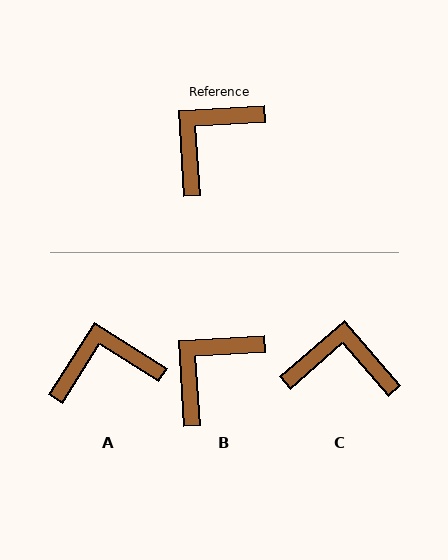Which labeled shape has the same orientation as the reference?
B.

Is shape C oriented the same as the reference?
No, it is off by about 53 degrees.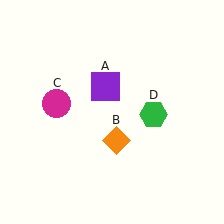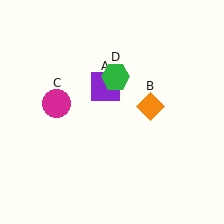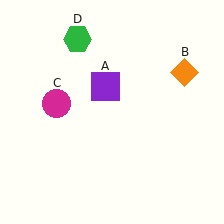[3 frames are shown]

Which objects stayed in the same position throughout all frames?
Purple square (object A) and magenta circle (object C) remained stationary.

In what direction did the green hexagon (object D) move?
The green hexagon (object D) moved up and to the left.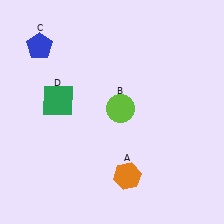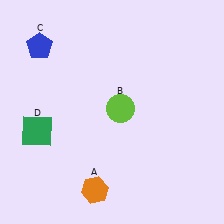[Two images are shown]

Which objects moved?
The objects that moved are: the orange hexagon (A), the green square (D).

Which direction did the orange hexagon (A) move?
The orange hexagon (A) moved left.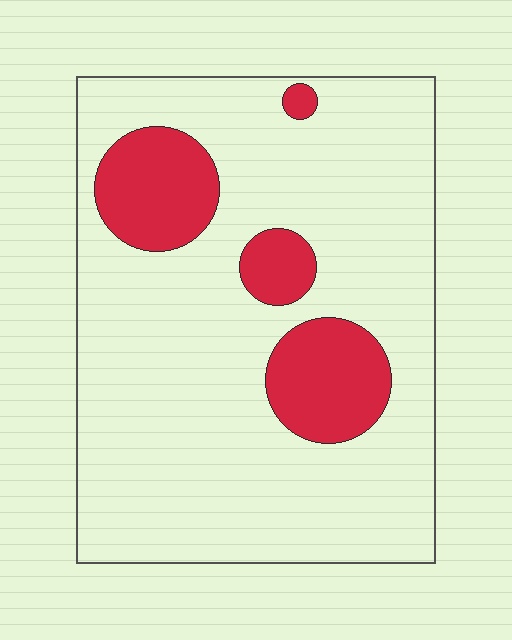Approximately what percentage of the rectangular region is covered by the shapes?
Approximately 20%.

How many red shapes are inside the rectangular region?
4.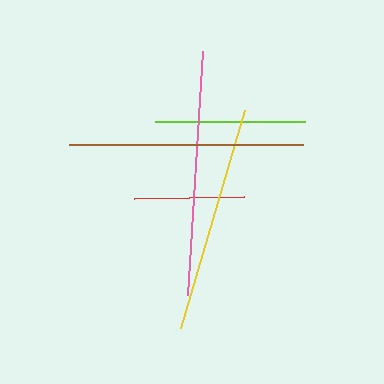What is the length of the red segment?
The red segment is approximately 110 pixels long.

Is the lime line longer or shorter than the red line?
The lime line is longer than the red line.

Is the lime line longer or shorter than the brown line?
The brown line is longer than the lime line.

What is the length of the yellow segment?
The yellow segment is approximately 227 pixels long.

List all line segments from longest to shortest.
From longest to shortest: pink, brown, yellow, lime, red.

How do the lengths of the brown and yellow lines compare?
The brown and yellow lines are approximately the same length.